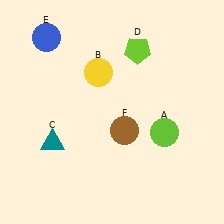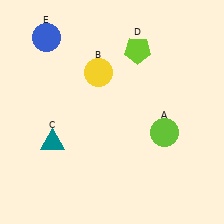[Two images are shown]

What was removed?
The brown circle (F) was removed in Image 2.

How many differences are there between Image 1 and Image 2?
There is 1 difference between the two images.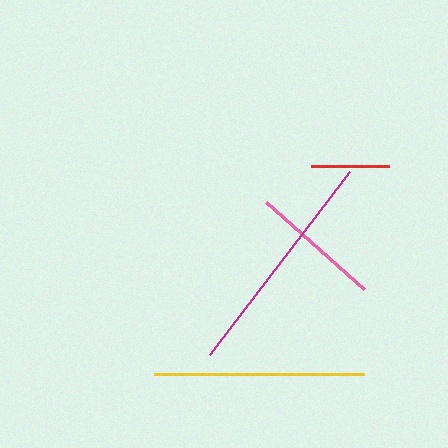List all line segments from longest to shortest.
From longest to shortest: magenta, yellow, pink, red.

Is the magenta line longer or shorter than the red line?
The magenta line is longer than the red line.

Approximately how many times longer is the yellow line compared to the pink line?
The yellow line is approximately 1.6 times the length of the pink line.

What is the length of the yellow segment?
The yellow segment is approximately 210 pixels long.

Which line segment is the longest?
The magenta line is the longest at approximately 231 pixels.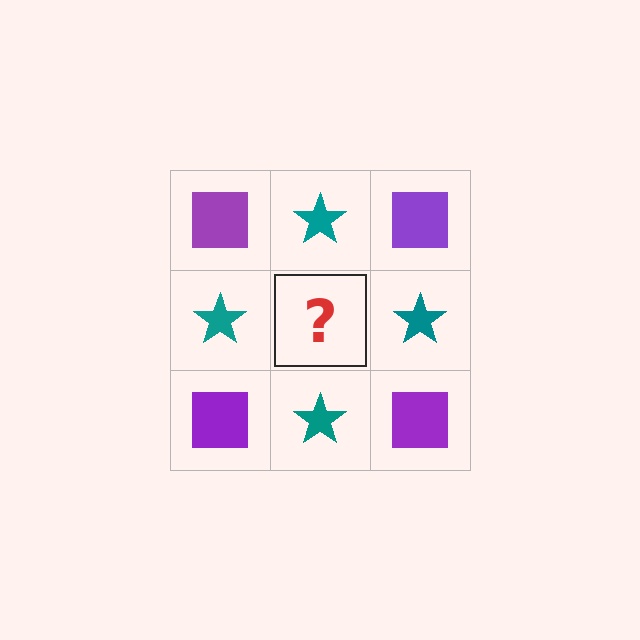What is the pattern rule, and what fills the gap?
The rule is that it alternates purple square and teal star in a checkerboard pattern. The gap should be filled with a purple square.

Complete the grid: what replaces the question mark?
The question mark should be replaced with a purple square.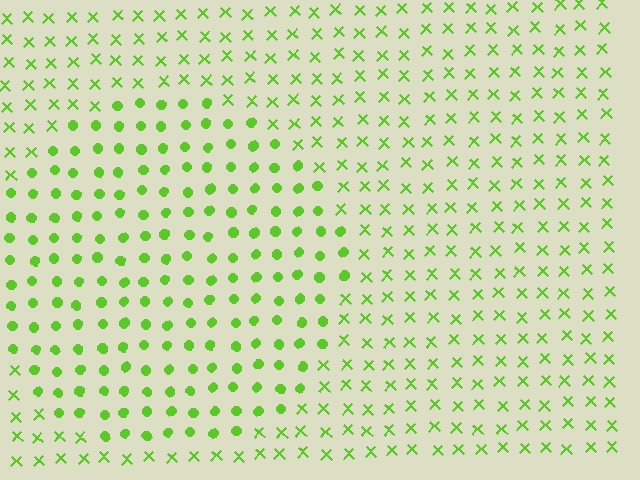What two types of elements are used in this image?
The image uses circles inside the circle region and X marks outside it.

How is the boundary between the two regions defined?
The boundary is defined by a change in element shape: circles inside vs. X marks outside. All elements share the same color and spacing.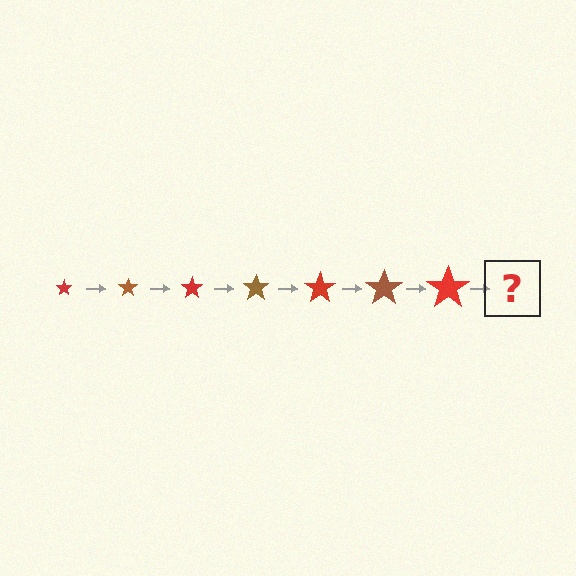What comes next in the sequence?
The next element should be a brown star, larger than the previous one.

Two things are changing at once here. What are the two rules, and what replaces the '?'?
The two rules are that the star grows larger each step and the color cycles through red and brown. The '?' should be a brown star, larger than the previous one.